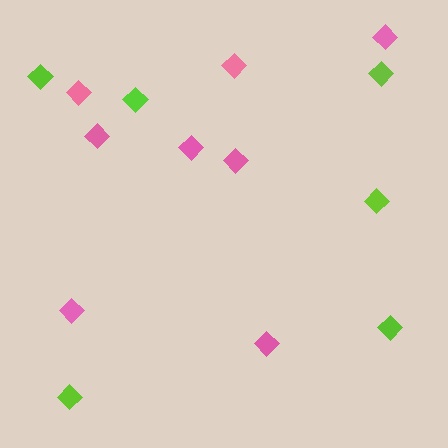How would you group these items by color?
There are 2 groups: one group of pink diamonds (8) and one group of lime diamonds (6).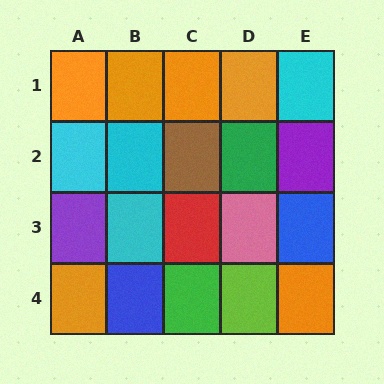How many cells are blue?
2 cells are blue.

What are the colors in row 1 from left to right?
Orange, orange, orange, orange, cyan.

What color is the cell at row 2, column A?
Cyan.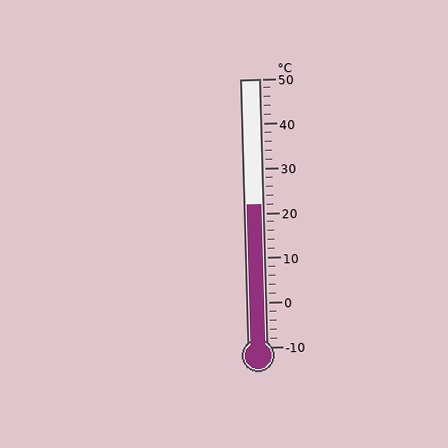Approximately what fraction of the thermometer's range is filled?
The thermometer is filled to approximately 55% of its range.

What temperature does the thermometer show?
The thermometer shows approximately 22°C.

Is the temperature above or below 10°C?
The temperature is above 10°C.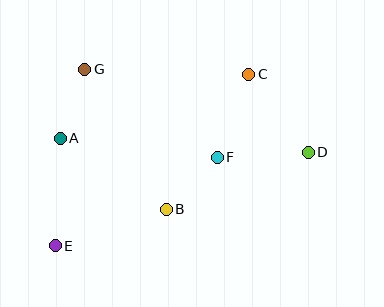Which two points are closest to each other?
Points B and F are closest to each other.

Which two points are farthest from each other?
Points D and E are farthest from each other.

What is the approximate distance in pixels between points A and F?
The distance between A and F is approximately 158 pixels.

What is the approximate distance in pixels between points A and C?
The distance between A and C is approximately 199 pixels.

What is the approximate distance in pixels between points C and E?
The distance between C and E is approximately 258 pixels.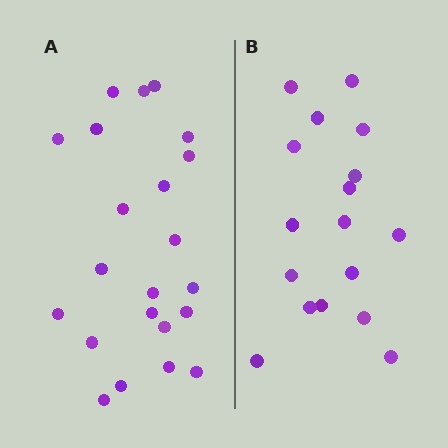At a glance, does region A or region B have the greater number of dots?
Region A (the left region) has more dots.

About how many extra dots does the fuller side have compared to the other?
Region A has about 5 more dots than region B.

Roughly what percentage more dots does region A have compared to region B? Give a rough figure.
About 30% more.